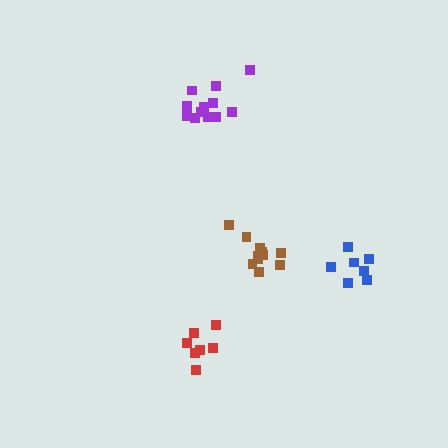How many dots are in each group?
Group 1: 7 dots, Group 2: 12 dots, Group 3: 11 dots, Group 4: 7 dots (37 total).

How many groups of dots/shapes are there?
There are 4 groups.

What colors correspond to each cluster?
The clusters are colored: blue, purple, brown, red.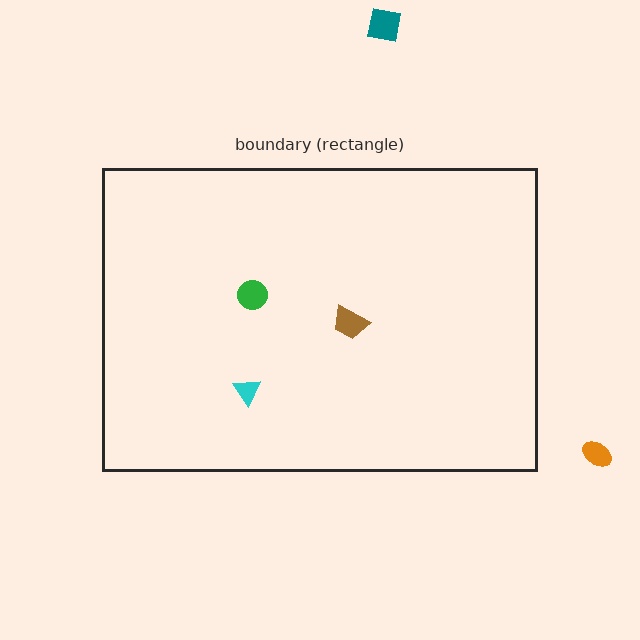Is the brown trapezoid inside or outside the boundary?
Inside.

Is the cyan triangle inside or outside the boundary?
Inside.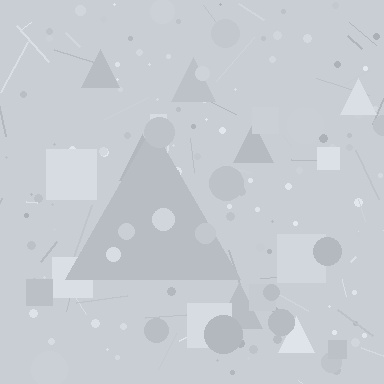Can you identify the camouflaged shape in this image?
The camouflaged shape is a triangle.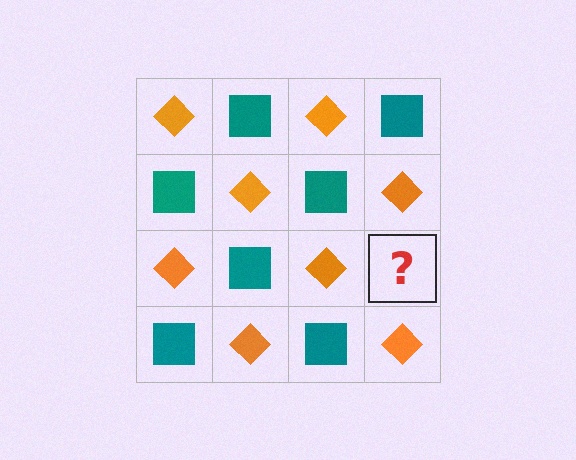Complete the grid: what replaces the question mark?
The question mark should be replaced with a teal square.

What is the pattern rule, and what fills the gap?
The rule is that it alternates orange diamond and teal square in a checkerboard pattern. The gap should be filled with a teal square.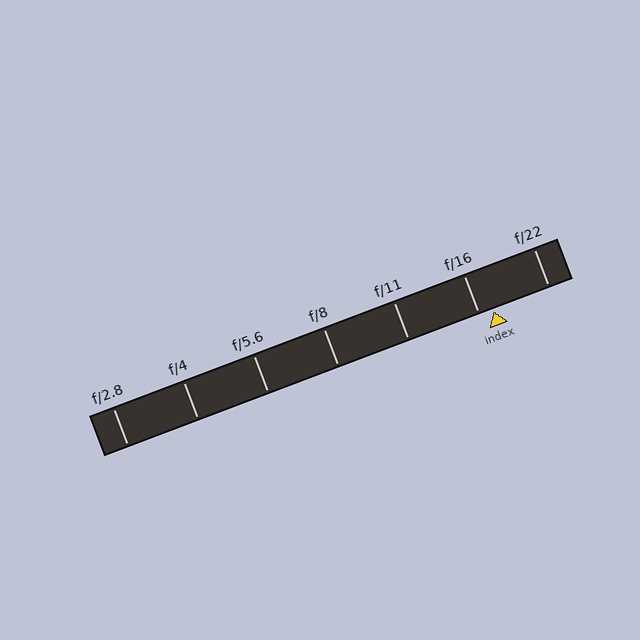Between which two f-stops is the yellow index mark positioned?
The index mark is between f/16 and f/22.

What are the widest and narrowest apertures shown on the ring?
The widest aperture shown is f/2.8 and the narrowest is f/22.